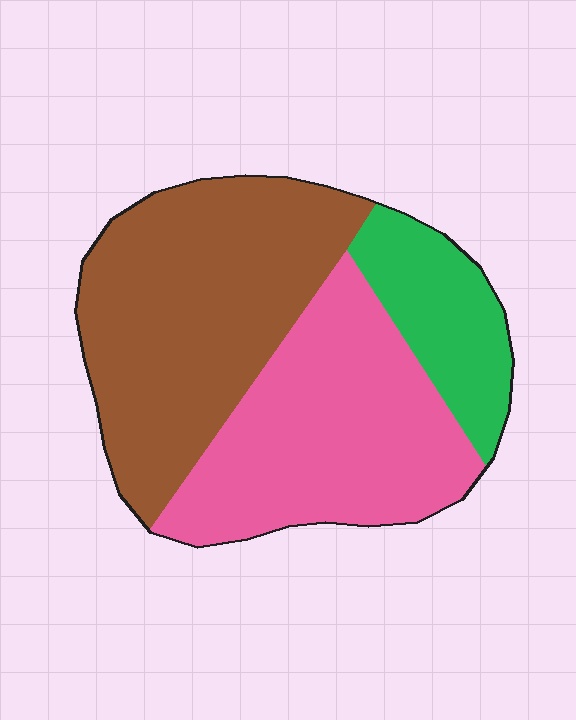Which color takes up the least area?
Green, at roughly 15%.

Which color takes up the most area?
Brown, at roughly 45%.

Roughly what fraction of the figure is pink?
Pink takes up about three eighths (3/8) of the figure.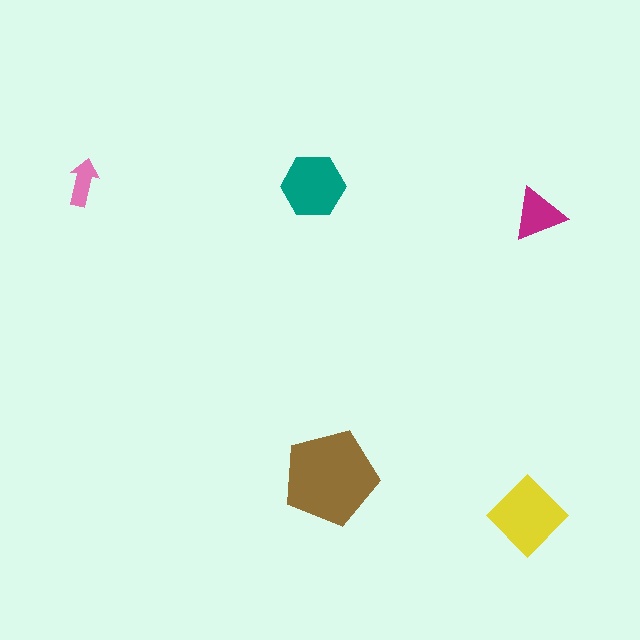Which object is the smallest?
The pink arrow.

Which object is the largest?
The brown pentagon.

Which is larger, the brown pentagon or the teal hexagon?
The brown pentagon.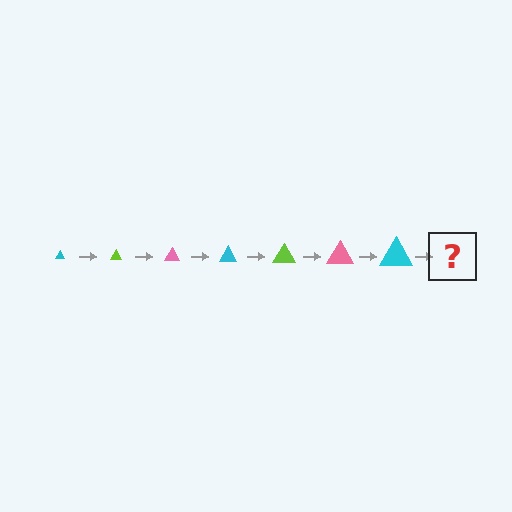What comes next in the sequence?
The next element should be a lime triangle, larger than the previous one.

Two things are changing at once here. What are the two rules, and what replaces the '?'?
The two rules are that the triangle grows larger each step and the color cycles through cyan, lime, and pink. The '?' should be a lime triangle, larger than the previous one.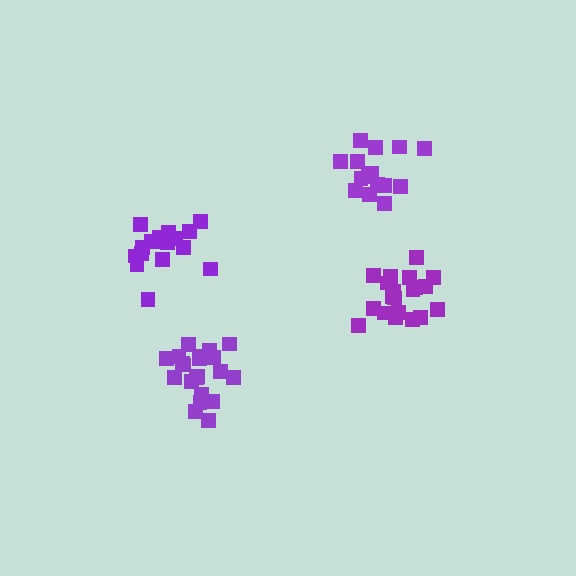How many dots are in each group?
Group 1: 20 dots, Group 2: 18 dots, Group 3: 15 dots, Group 4: 21 dots (74 total).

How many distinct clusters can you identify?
There are 4 distinct clusters.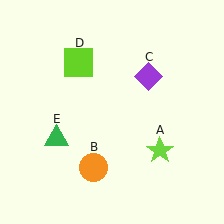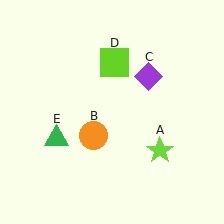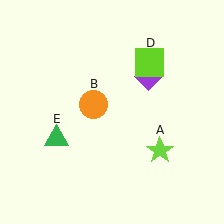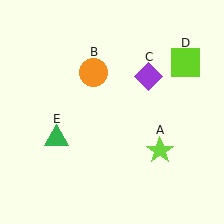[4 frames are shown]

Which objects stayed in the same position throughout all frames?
Lime star (object A) and purple diamond (object C) and green triangle (object E) remained stationary.